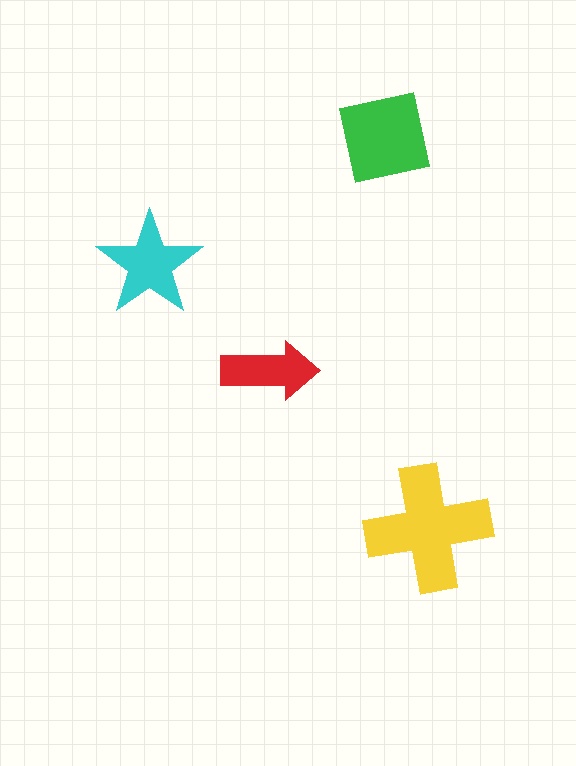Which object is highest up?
The green square is topmost.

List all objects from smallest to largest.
The red arrow, the cyan star, the green square, the yellow cross.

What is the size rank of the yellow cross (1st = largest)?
1st.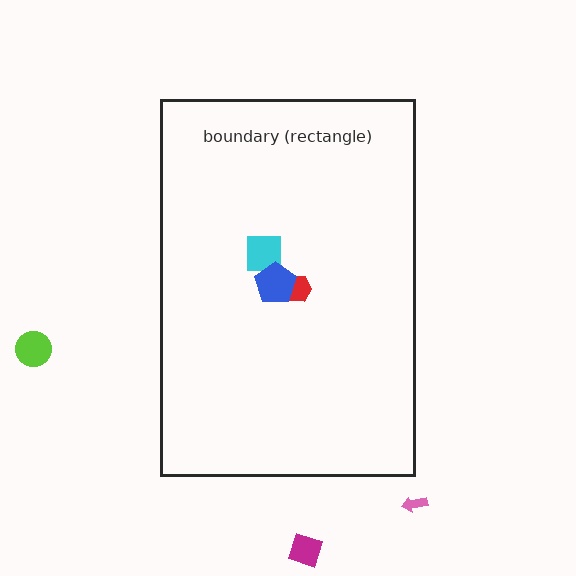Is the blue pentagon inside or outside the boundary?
Inside.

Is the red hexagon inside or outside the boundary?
Inside.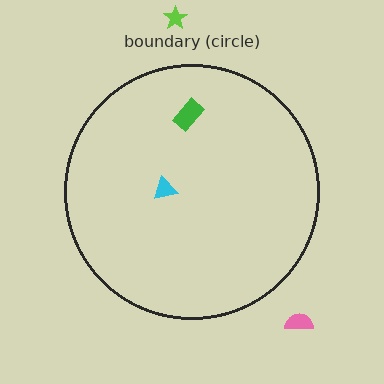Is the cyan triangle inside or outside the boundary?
Inside.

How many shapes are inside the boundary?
2 inside, 2 outside.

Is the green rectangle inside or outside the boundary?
Inside.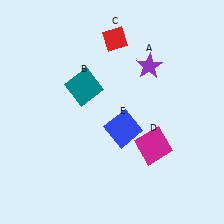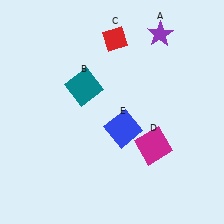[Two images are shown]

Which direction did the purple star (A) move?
The purple star (A) moved up.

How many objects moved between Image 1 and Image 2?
1 object moved between the two images.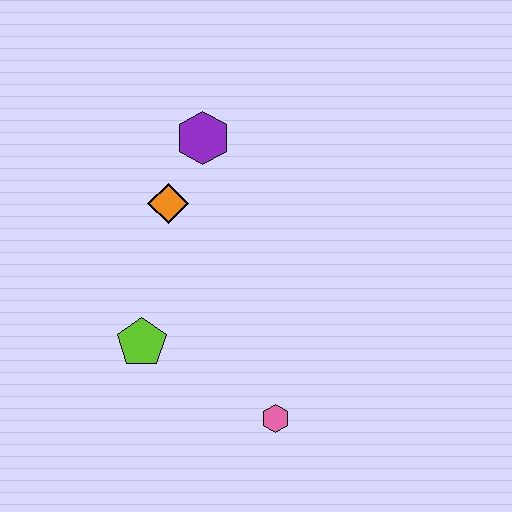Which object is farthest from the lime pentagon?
The purple hexagon is farthest from the lime pentagon.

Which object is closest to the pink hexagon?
The lime pentagon is closest to the pink hexagon.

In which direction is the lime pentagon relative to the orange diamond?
The lime pentagon is below the orange diamond.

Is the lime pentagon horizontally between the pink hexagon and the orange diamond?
No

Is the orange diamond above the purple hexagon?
No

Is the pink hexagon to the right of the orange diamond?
Yes